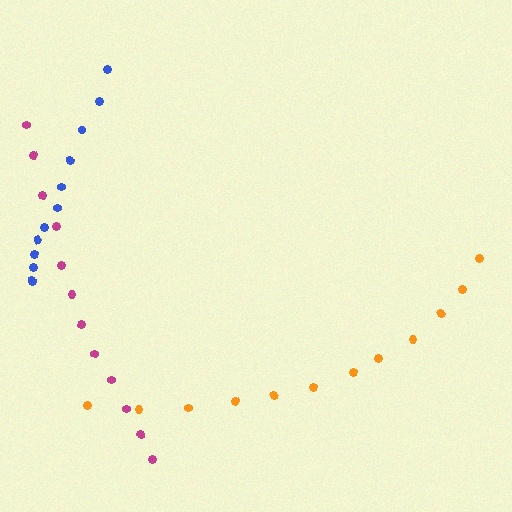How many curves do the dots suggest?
There are 3 distinct paths.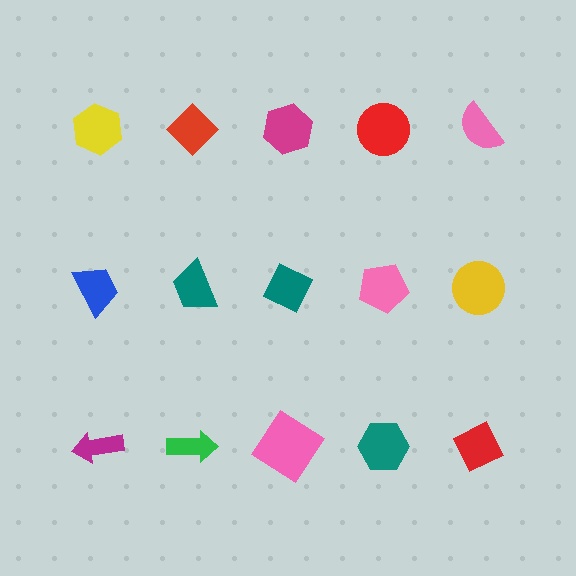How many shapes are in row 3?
5 shapes.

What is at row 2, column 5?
A yellow circle.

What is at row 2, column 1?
A blue trapezoid.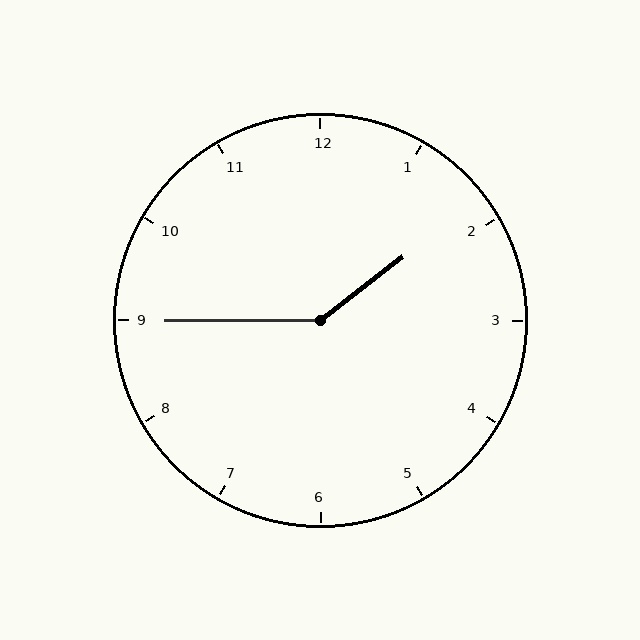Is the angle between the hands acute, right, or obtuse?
It is obtuse.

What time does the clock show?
1:45.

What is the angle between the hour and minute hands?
Approximately 142 degrees.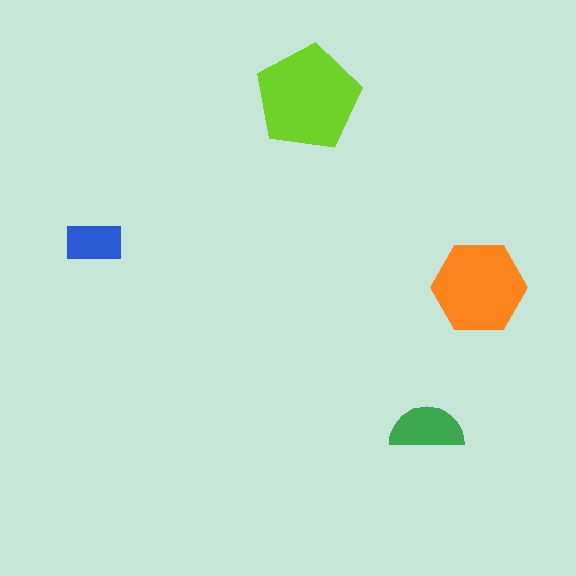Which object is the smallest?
The blue rectangle.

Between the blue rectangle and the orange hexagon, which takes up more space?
The orange hexagon.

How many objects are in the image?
There are 4 objects in the image.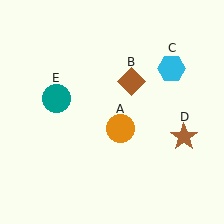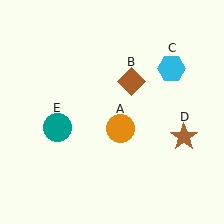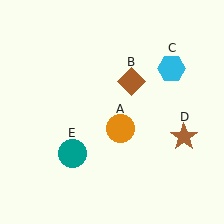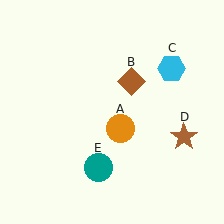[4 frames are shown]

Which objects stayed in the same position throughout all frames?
Orange circle (object A) and brown diamond (object B) and cyan hexagon (object C) and brown star (object D) remained stationary.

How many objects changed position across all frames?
1 object changed position: teal circle (object E).